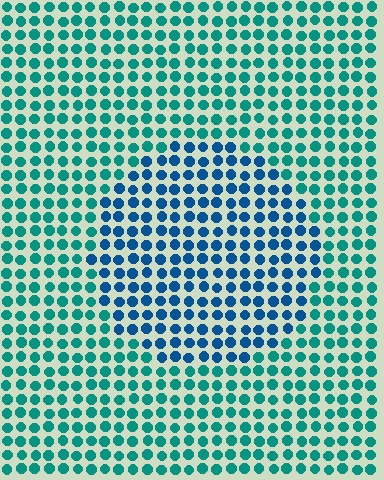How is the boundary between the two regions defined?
The boundary is defined purely by a slight shift in hue (about 35 degrees). Spacing, size, and orientation are identical on both sides.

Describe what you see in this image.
The image is filled with small teal elements in a uniform arrangement. A circle-shaped region is visible where the elements are tinted to a slightly different hue, forming a subtle color boundary.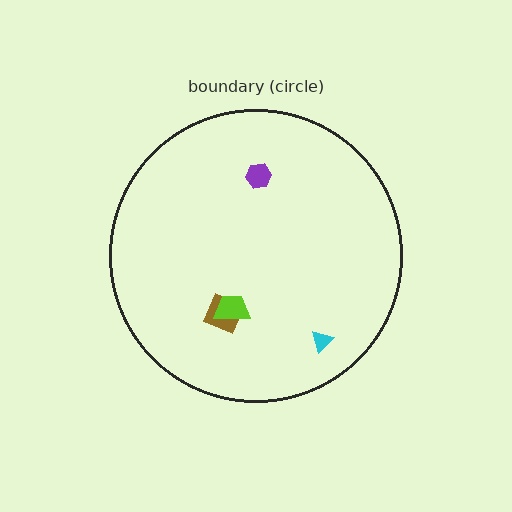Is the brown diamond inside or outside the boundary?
Inside.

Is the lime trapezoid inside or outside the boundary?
Inside.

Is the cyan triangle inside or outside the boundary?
Inside.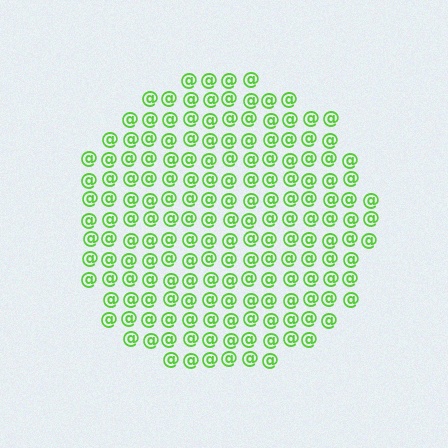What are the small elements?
The small elements are at signs.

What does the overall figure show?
The overall figure shows a circle.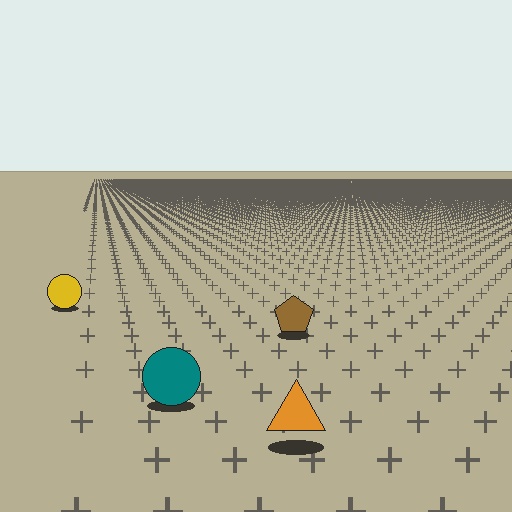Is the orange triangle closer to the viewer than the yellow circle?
Yes. The orange triangle is closer — you can tell from the texture gradient: the ground texture is coarser near it.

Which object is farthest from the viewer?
The yellow circle is farthest from the viewer. It appears smaller and the ground texture around it is denser.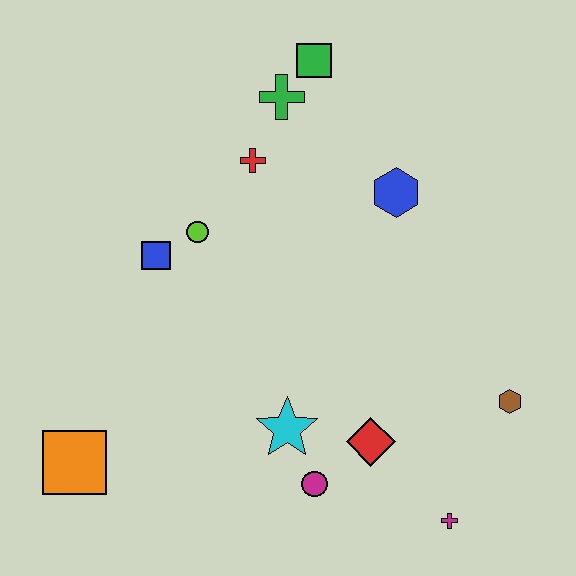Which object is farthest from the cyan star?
The green square is farthest from the cyan star.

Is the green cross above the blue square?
Yes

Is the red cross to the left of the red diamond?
Yes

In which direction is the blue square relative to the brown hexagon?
The blue square is to the left of the brown hexagon.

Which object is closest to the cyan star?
The magenta circle is closest to the cyan star.